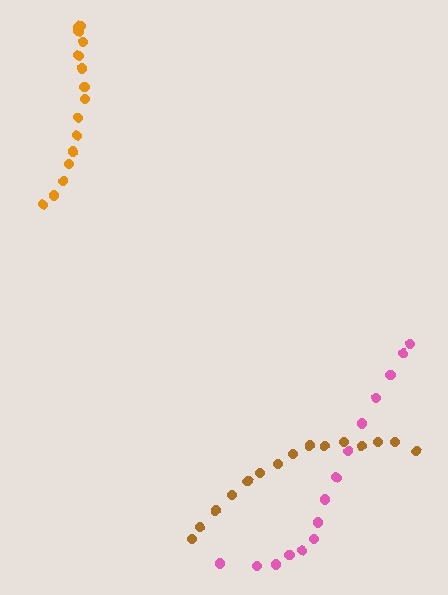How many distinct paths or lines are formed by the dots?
There are 3 distinct paths.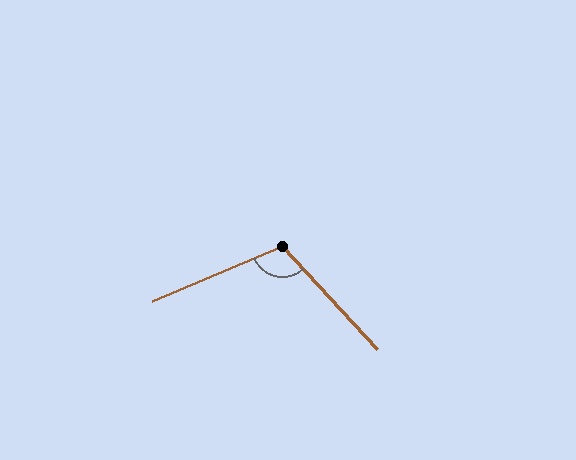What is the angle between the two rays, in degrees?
Approximately 110 degrees.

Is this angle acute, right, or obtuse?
It is obtuse.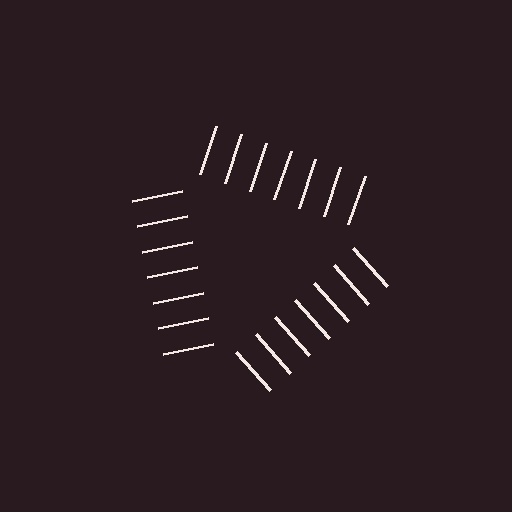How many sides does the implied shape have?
3 sides — the line-ends trace a triangle.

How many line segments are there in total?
21 — 7 along each of the 3 edges.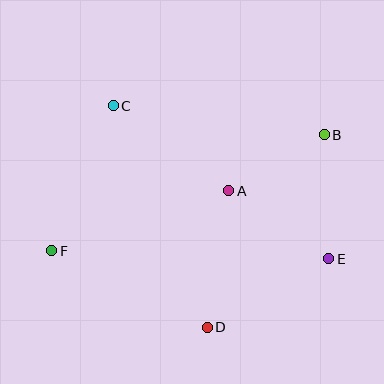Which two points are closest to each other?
Points A and B are closest to each other.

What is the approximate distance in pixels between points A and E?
The distance between A and E is approximately 121 pixels.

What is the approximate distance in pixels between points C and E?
The distance between C and E is approximately 264 pixels.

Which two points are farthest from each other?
Points B and F are farthest from each other.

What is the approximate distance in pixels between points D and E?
The distance between D and E is approximately 139 pixels.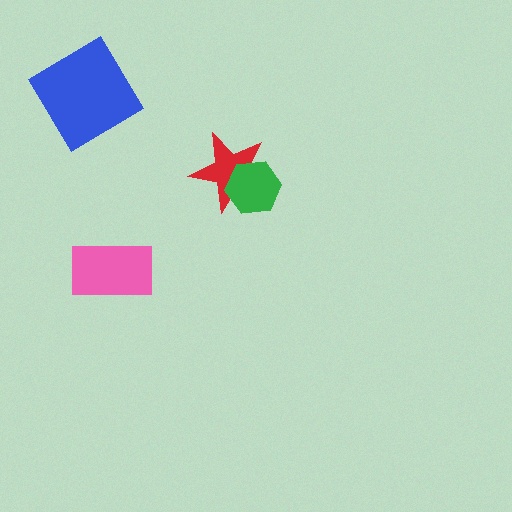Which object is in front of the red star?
The green hexagon is in front of the red star.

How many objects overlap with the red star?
1 object overlaps with the red star.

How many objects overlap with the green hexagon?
1 object overlaps with the green hexagon.